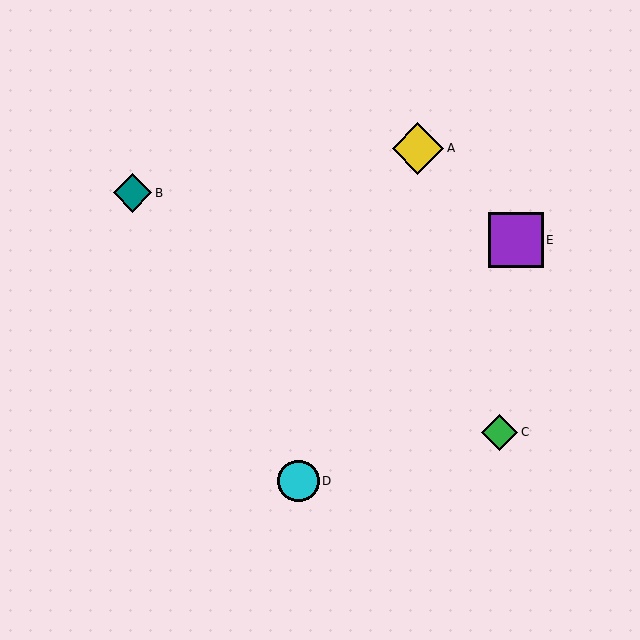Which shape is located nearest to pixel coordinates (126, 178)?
The teal diamond (labeled B) at (133, 193) is nearest to that location.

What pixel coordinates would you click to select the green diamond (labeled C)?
Click at (500, 432) to select the green diamond C.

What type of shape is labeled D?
Shape D is a cyan circle.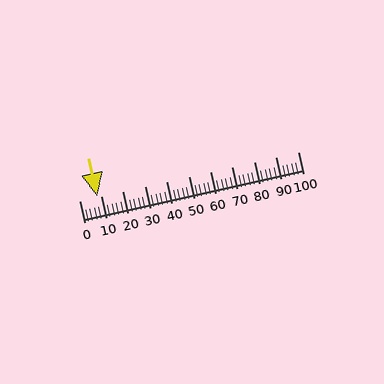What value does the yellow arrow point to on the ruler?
The yellow arrow points to approximately 8.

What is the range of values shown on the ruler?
The ruler shows values from 0 to 100.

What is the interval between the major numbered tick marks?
The major tick marks are spaced 10 units apart.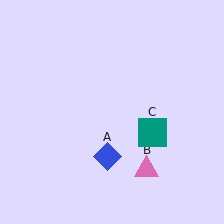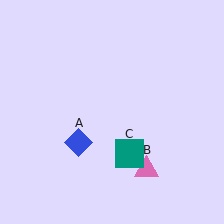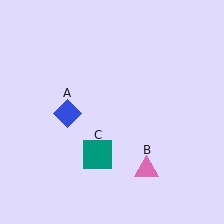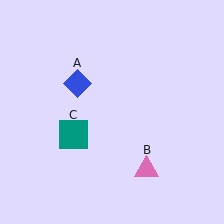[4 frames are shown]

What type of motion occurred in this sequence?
The blue diamond (object A), teal square (object C) rotated clockwise around the center of the scene.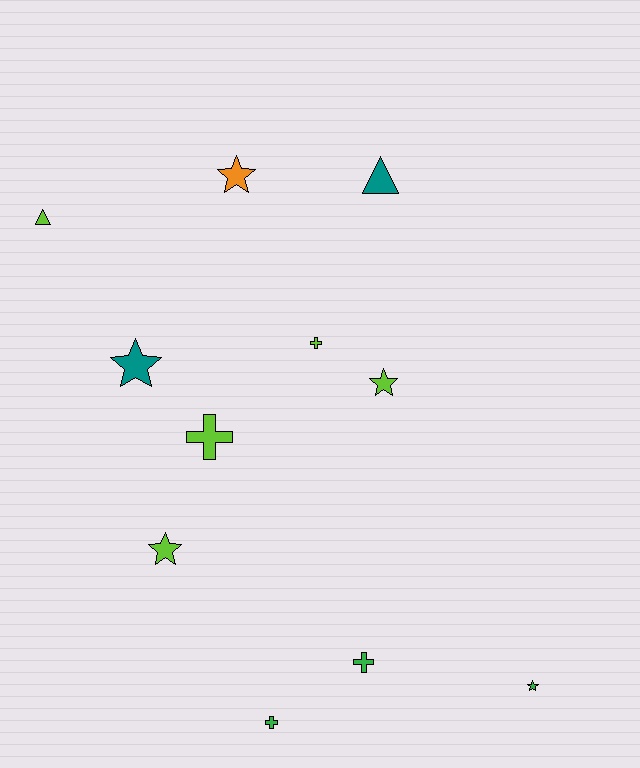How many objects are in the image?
There are 11 objects.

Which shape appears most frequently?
Star, with 5 objects.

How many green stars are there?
There is 1 green star.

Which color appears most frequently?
Lime, with 5 objects.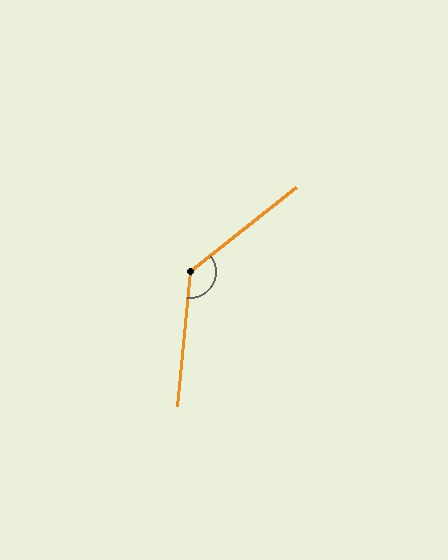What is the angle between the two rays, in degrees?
Approximately 134 degrees.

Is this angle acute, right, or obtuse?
It is obtuse.